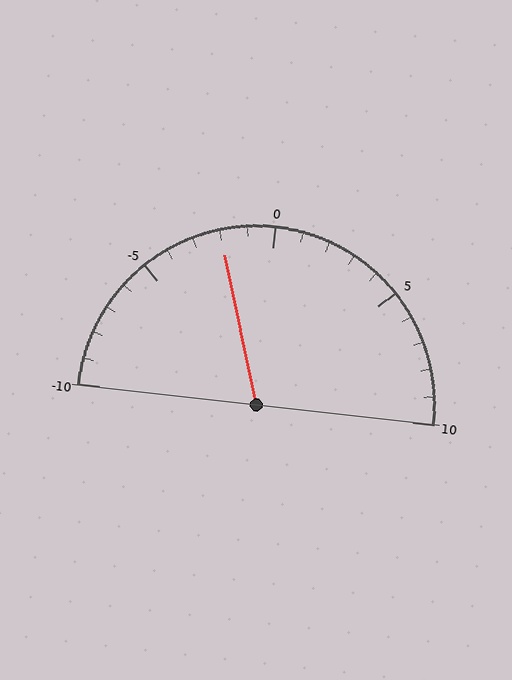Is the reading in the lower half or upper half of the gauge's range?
The reading is in the lower half of the range (-10 to 10).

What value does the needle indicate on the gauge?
The needle indicates approximately -2.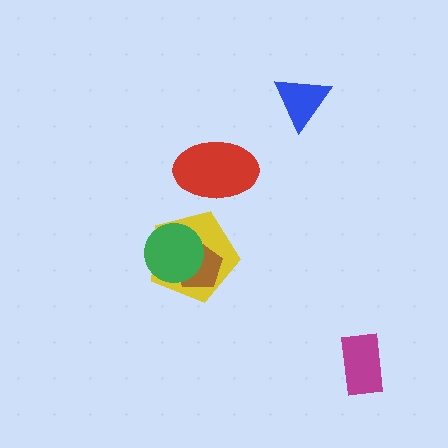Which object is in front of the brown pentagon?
The green circle is in front of the brown pentagon.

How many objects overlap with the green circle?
2 objects overlap with the green circle.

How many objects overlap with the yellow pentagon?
2 objects overlap with the yellow pentagon.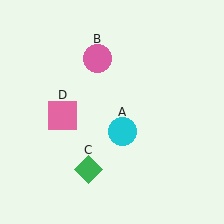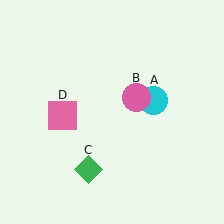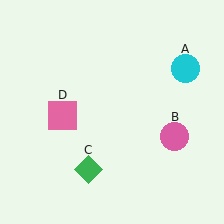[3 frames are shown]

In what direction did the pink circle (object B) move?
The pink circle (object B) moved down and to the right.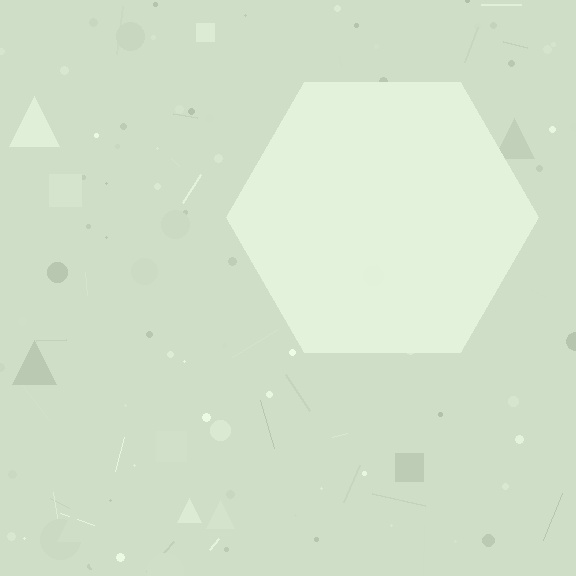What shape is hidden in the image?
A hexagon is hidden in the image.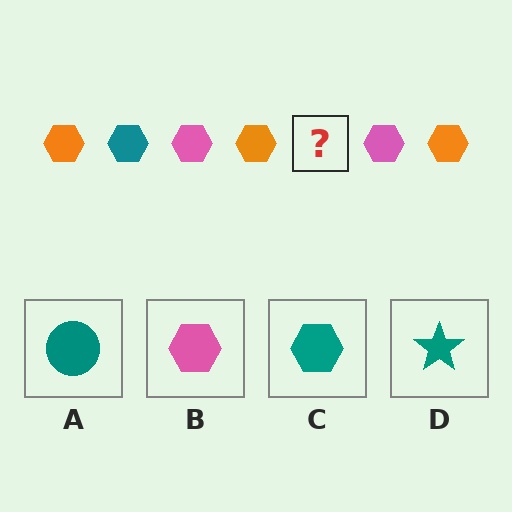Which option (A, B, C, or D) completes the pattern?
C.